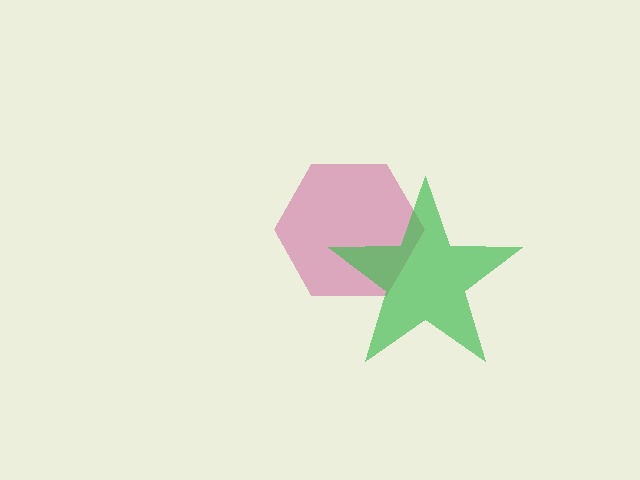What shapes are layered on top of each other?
The layered shapes are: a magenta hexagon, a green star.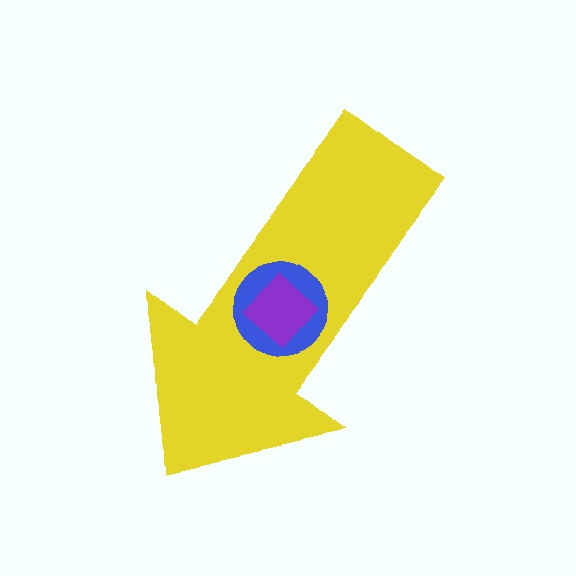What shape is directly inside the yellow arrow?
The blue circle.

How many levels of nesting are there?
3.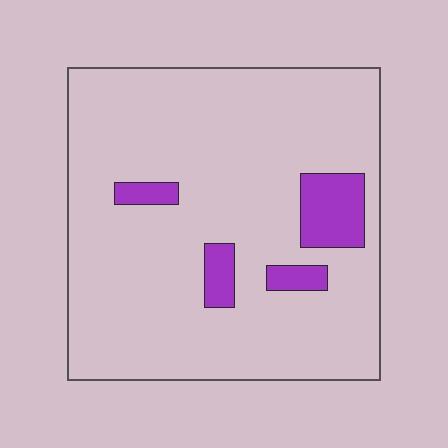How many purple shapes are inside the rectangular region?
4.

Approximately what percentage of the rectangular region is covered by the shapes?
Approximately 10%.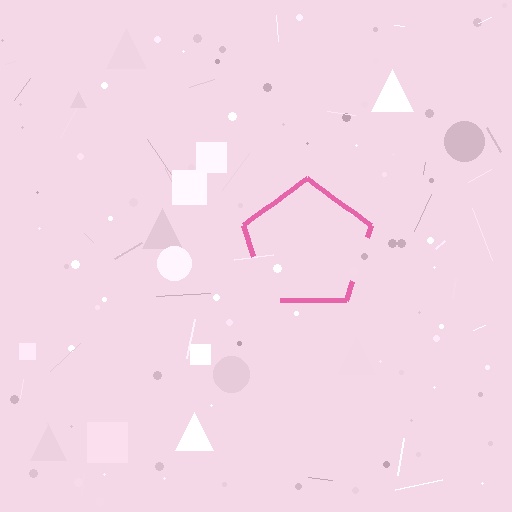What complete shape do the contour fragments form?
The contour fragments form a pentagon.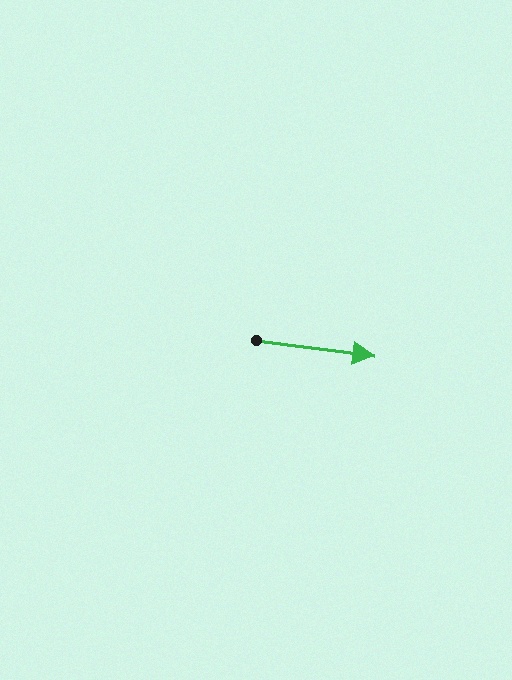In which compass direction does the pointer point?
East.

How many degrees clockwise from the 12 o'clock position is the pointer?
Approximately 98 degrees.